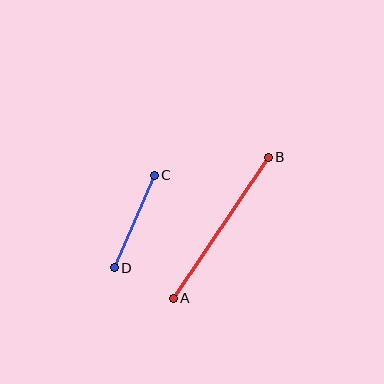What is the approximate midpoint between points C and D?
The midpoint is at approximately (134, 222) pixels.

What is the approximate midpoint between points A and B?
The midpoint is at approximately (221, 228) pixels.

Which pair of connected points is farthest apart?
Points A and B are farthest apart.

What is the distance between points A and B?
The distance is approximately 170 pixels.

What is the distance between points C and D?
The distance is approximately 101 pixels.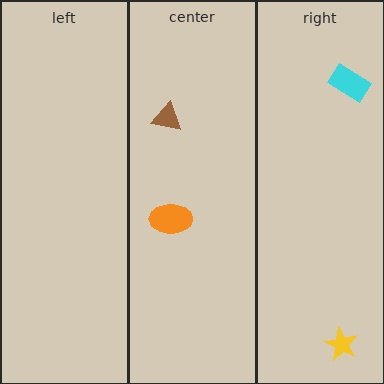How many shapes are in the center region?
2.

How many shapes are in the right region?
2.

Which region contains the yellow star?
The right region.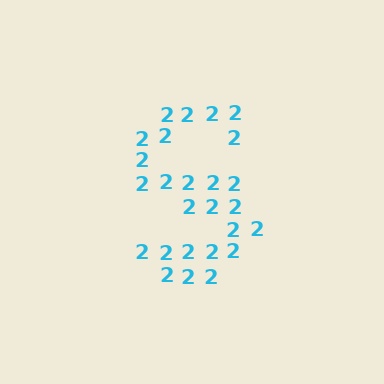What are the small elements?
The small elements are digit 2's.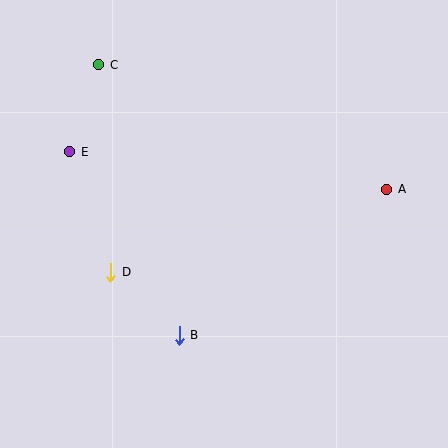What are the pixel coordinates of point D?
Point D is at (111, 272).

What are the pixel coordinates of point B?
Point B is at (179, 335).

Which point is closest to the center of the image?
Point B at (179, 335) is closest to the center.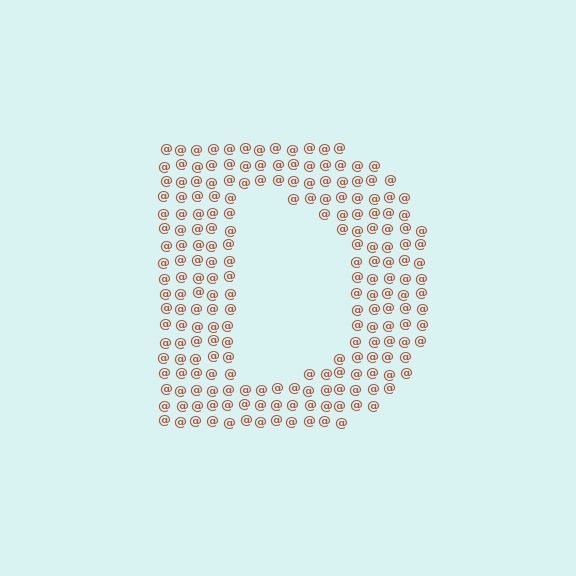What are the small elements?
The small elements are at signs.